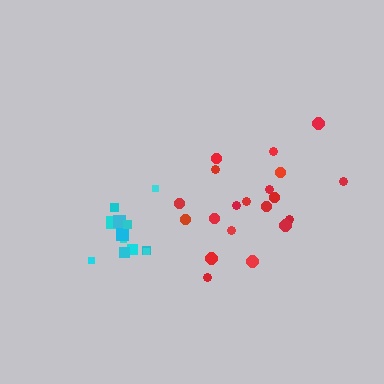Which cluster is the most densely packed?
Cyan.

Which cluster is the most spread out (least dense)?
Red.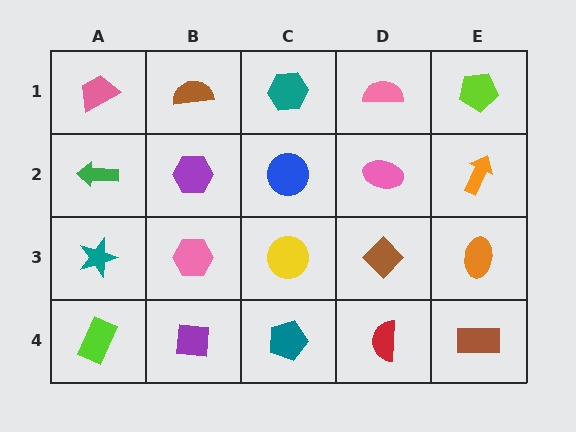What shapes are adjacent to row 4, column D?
A brown diamond (row 3, column D), a teal pentagon (row 4, column C), a brown rectangle (row 4, column E).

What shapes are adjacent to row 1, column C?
A blue circle (row 2, column C), a brown semicircle (row 1, column B), a pink semicircle (row 1, column D).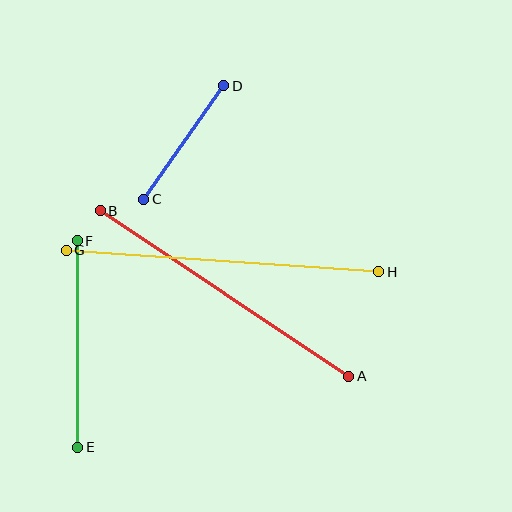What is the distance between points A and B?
The distance is approximately 298 pixels.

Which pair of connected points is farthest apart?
Points G and H are farthest apart.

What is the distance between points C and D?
The distance is approximately 139 pixels.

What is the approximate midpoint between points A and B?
The midpoint is at approximately (224, 294) pixels.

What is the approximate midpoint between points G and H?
The midpoint is at approximately (223, 261) pixels.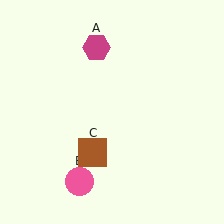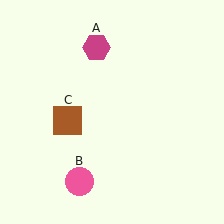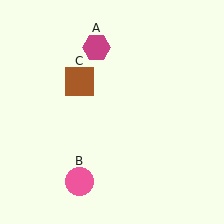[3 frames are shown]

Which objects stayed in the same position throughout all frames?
Magenta hexagon (object A) and pink circle (object B) remained stationary.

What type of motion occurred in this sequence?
The brown square (object C) rotated clockwise around the center of the scene.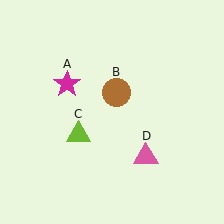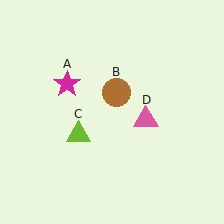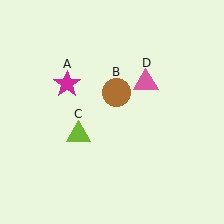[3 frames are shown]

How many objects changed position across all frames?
1 object changed position: pink triangle (object D).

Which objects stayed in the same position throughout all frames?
Magenta star (object A) and brown circle (object B) and lime triangle (object C) remained stationary.